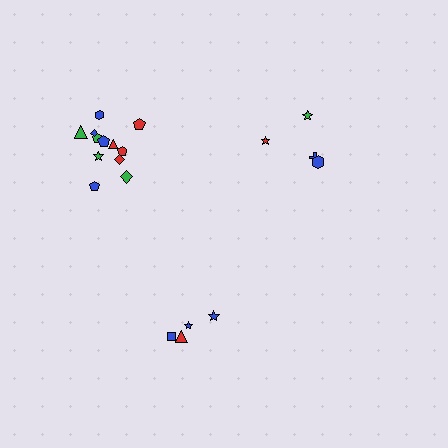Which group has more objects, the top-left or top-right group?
The top-left group.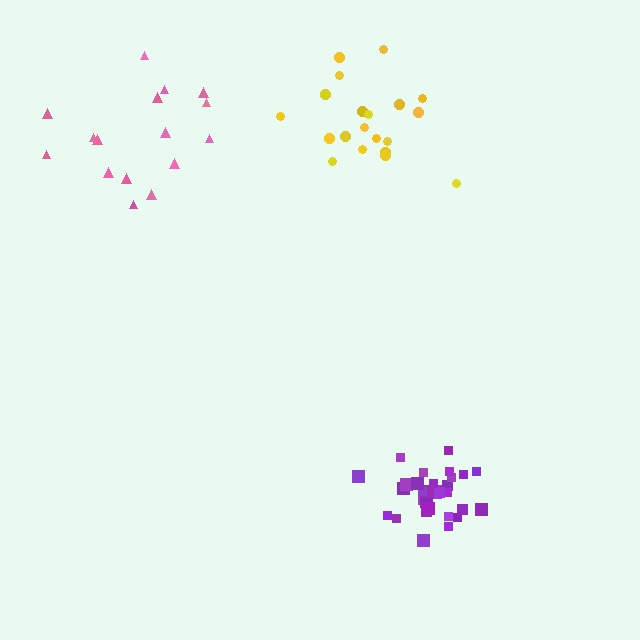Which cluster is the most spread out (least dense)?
Pink.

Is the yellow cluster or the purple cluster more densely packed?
Purple.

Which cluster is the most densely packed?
Purple.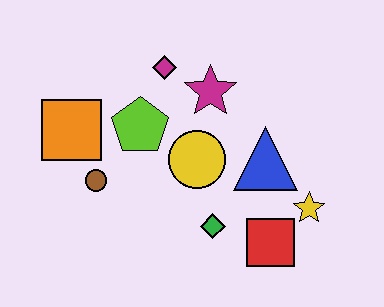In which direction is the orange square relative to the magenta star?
The orange square is to the left of the magenta star.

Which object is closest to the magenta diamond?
The magenta star is closest to the magenta diamond.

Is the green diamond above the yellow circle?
No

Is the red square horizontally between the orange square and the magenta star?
No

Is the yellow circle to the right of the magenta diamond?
Yes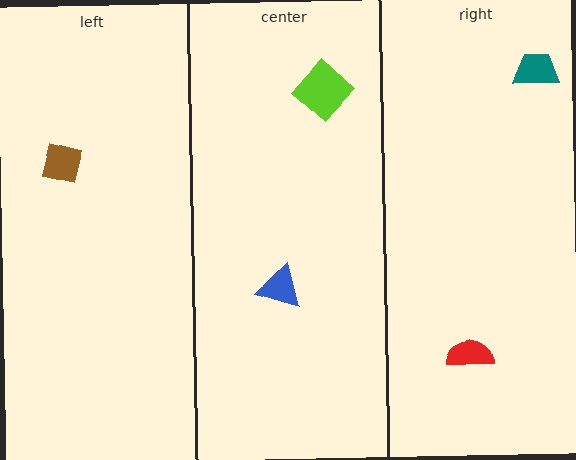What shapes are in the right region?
The red semicircle, the teal trapezoid.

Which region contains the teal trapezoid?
The right region.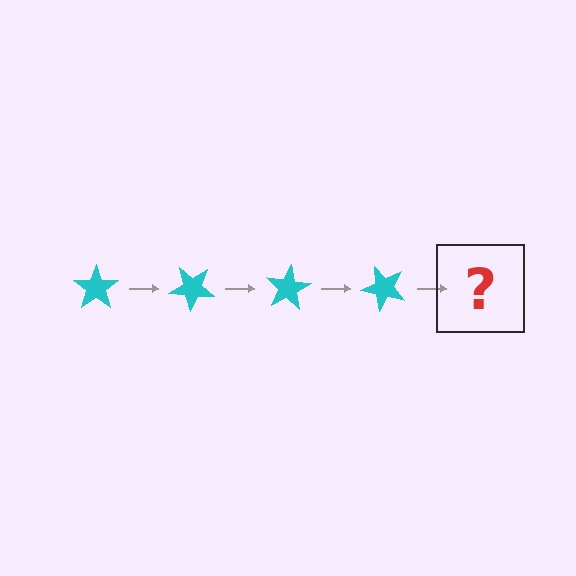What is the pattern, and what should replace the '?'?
The pattern is that the star rotates 40 degrees each step. The '?' should be a cyan star rotated 160 degrees.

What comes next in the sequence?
The next element should be a cyan star rotated 160 degrees.